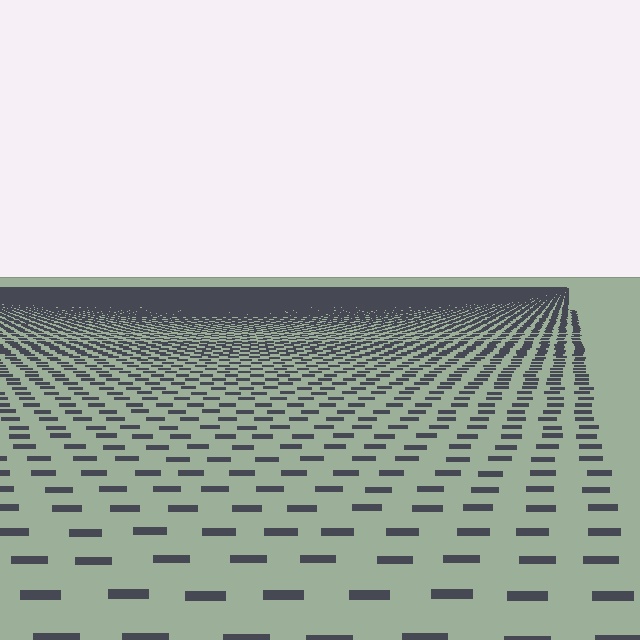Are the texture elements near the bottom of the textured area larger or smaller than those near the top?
Larger. Near the bottom, elements are closer to the viewer and appear at a bigger on-screen size.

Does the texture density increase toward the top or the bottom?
Density increases toward the top.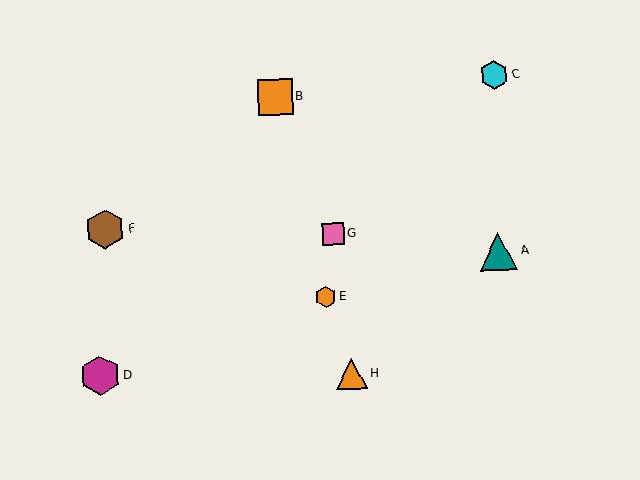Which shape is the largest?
The magenta hexagon (labeled D) is the largest.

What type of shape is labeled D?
Shape D is a magenta hexagon.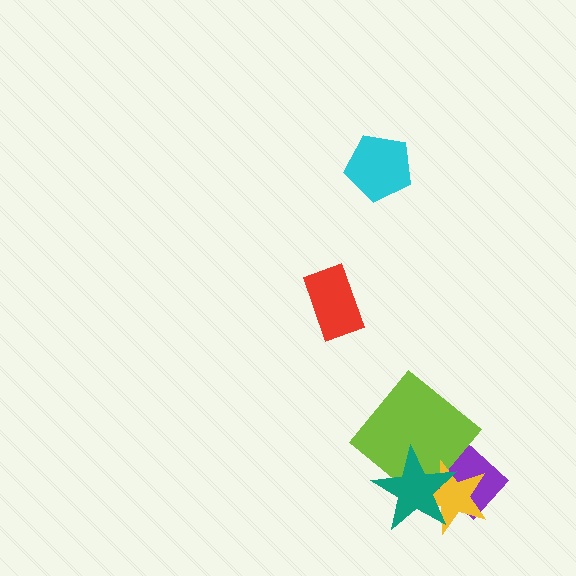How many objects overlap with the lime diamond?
3 objects overlap with the lime diamond.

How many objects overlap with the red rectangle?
0 objects overlap with the red rectangle.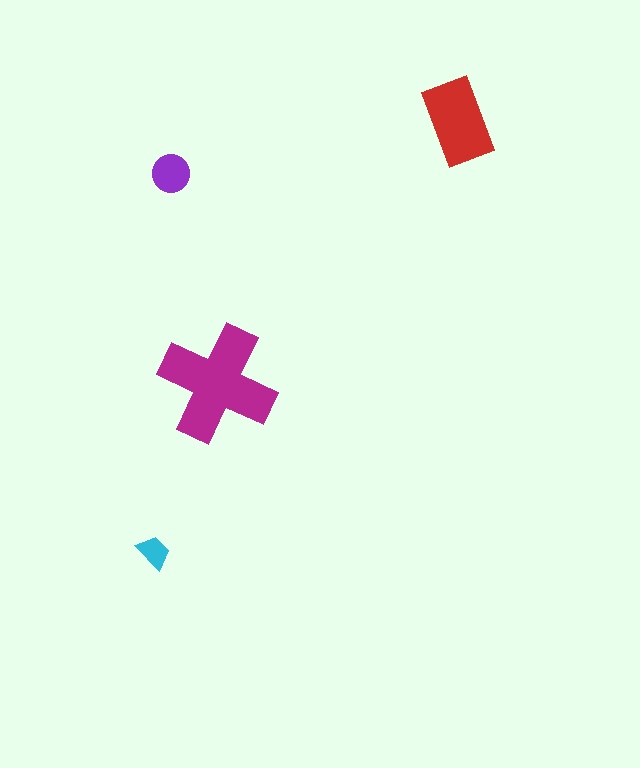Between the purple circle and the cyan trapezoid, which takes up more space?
The purple circle.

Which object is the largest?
The magenta cross.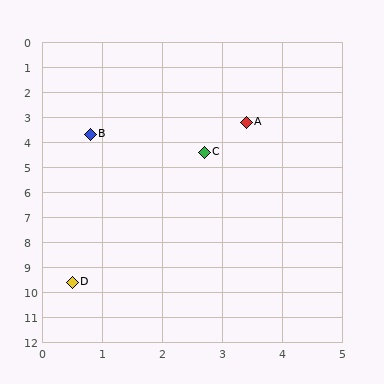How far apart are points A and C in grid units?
Points A and C are about 1.4 grid units apart.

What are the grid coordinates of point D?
Point D is at approximately (0.5, 9.6).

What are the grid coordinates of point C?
Point C is at approximately (2.7, 4.4).